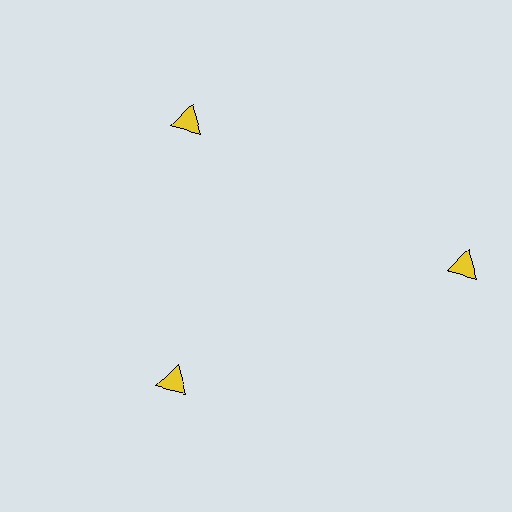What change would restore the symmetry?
The symmetry would be restored by moving it inward, back onto the ring so that all 3 triangles sit at equal angles and equal distance from the center.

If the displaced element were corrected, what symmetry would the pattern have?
It would have 3-fold rotational symmetry — the pattern would map onto itself every 120 degrees.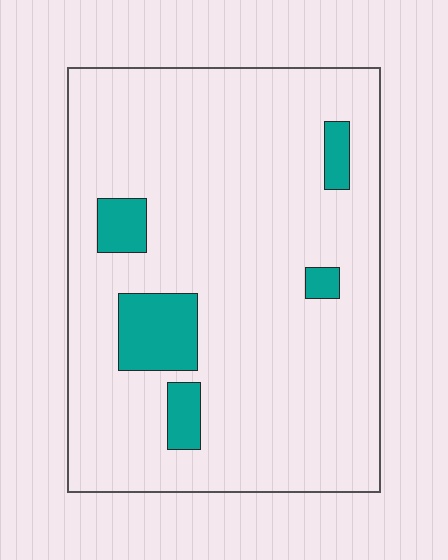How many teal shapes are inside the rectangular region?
5.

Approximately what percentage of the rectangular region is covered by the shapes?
Approximately 10%.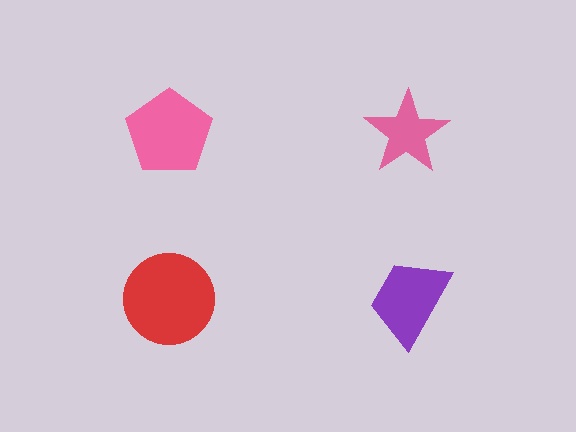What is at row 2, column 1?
A red circle.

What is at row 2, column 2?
A purple trapezoid.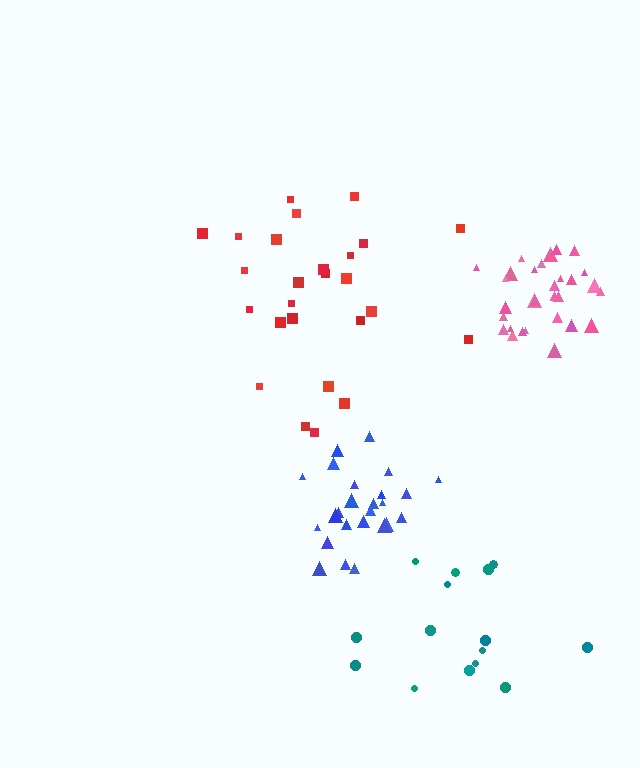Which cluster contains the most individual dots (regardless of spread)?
Pink (31).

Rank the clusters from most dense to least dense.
pink, blue, red, teal.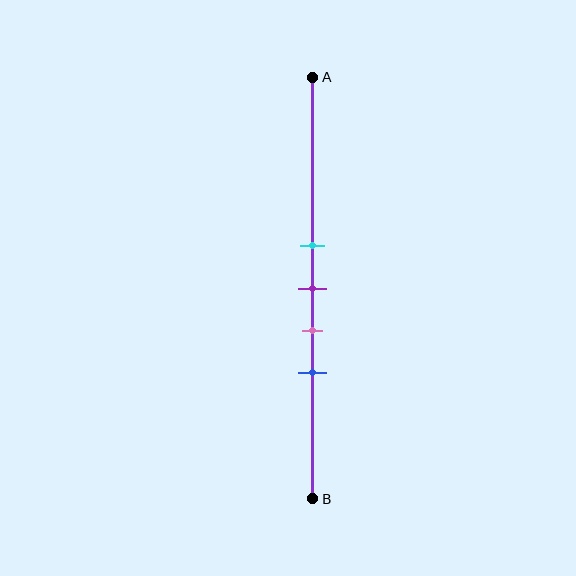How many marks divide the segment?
There are 4 marks dividing the segment.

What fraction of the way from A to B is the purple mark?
The purple mark is approximately 50% (0.5) of the way from A to B.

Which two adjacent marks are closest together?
The cyan and purple marks are the closest adjacent pair.